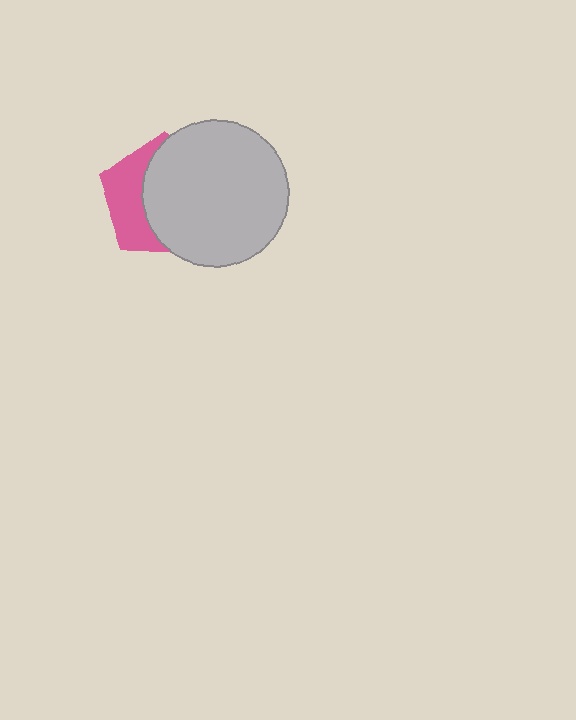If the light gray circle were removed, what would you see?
You would see the complete pink pentagon.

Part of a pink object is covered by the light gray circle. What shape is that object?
It is a pentagon.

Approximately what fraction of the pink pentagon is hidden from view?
Roughly 63% of the pink pentagon is hidden behind the light gray circle.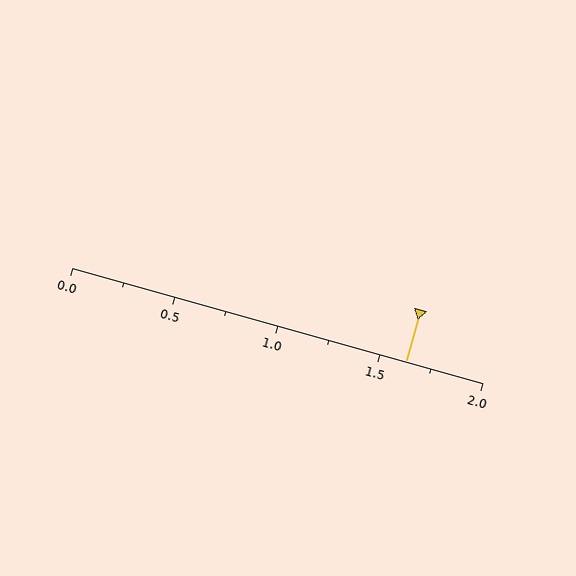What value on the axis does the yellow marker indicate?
The marker indicates approximately 1.62.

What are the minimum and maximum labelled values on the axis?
The axis runs from 0.0 to 2.0.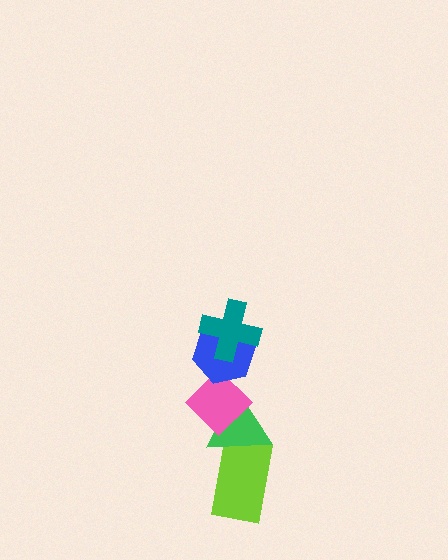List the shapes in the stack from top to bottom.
From top to bottom: the teal cross, the blue hexagon, the pink diamond, the green triangle, the lime rectangle.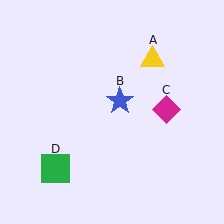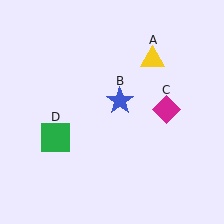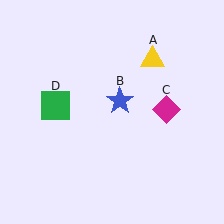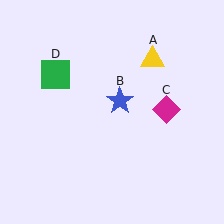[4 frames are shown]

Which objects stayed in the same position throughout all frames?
Yellow triangle (object A) and blue star (object B) and magenta diamond (object C) remained stationary.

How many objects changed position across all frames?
1 object changed position: green square (object D).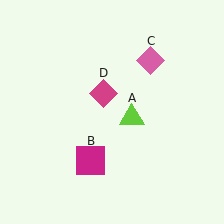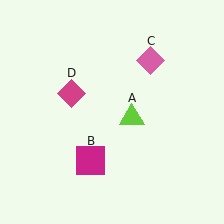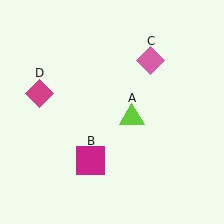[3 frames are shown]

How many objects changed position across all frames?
1 object changed position: magenta diamond (object D).